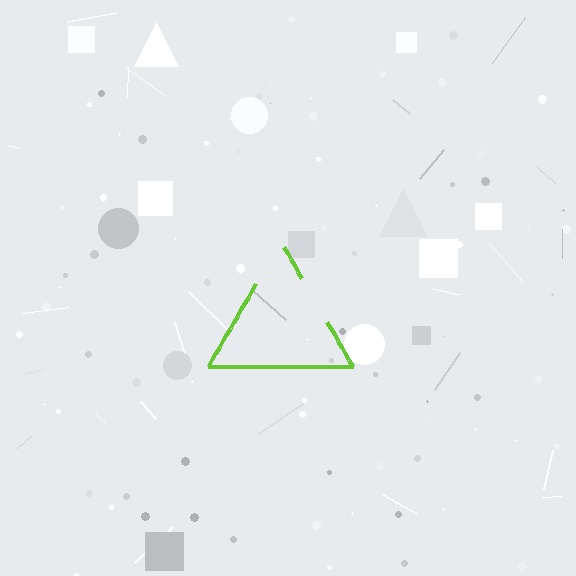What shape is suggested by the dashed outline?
The dashed outline suggests a triangle.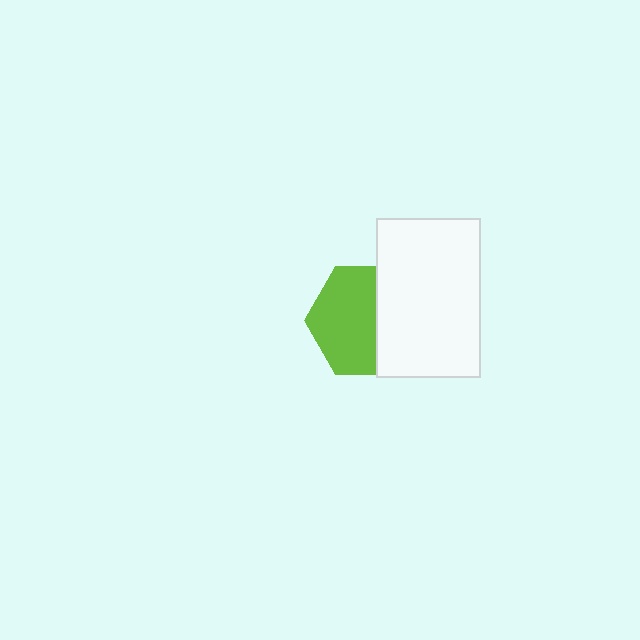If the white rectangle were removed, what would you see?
You would see the complete lime hexagon.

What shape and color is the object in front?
The object in front is a white rectangle.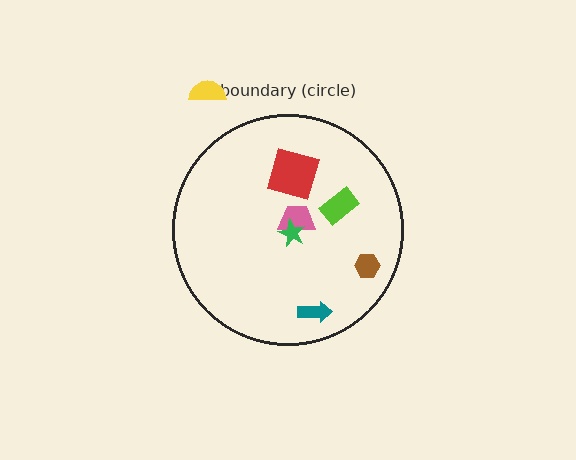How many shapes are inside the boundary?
6 inside, 1 outside.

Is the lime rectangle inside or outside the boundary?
Inside.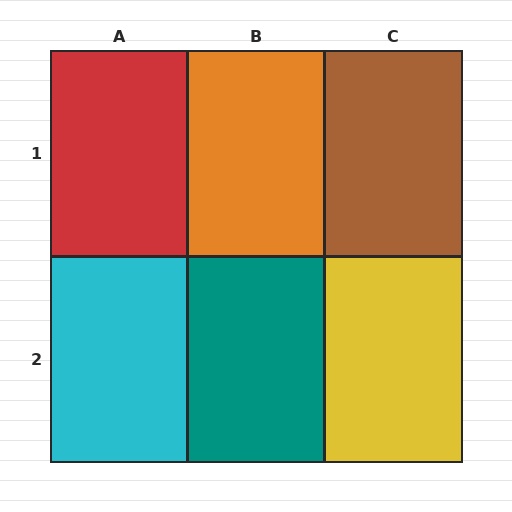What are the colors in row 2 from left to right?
Cyan, teal, yellow.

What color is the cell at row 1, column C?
Brown.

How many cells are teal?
1 cell is teal.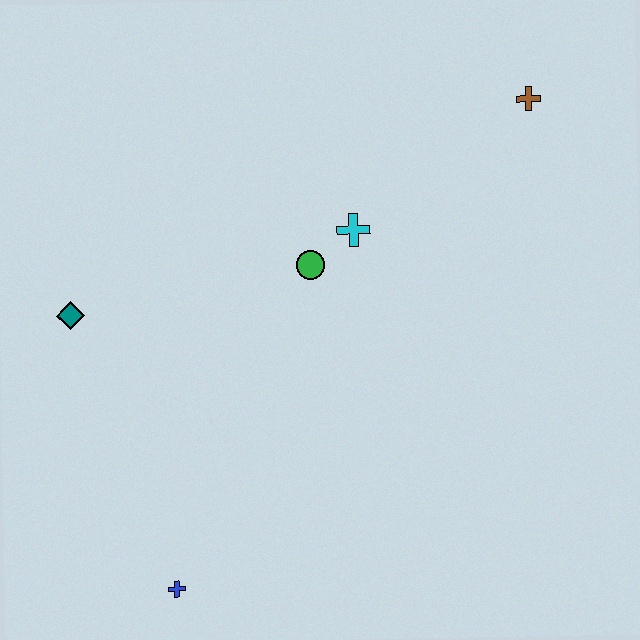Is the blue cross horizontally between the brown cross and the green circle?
No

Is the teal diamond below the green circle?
Yes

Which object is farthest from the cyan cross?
The blue cross is farthest from the cyan cross.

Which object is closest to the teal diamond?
The green circle is closest to the teal diamond.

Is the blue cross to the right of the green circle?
No